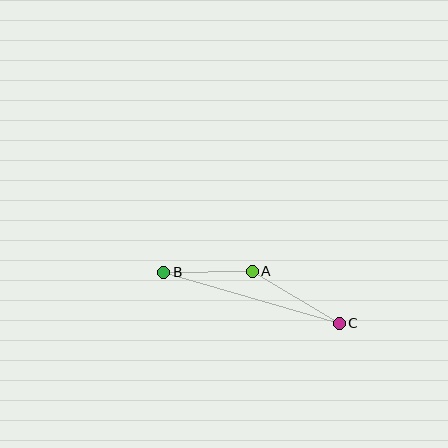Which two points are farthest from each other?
Points B and C are farthest from each other.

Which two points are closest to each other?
Points A and B are closest to each other.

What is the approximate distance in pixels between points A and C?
The distance between A and C is approximately 101 pixels.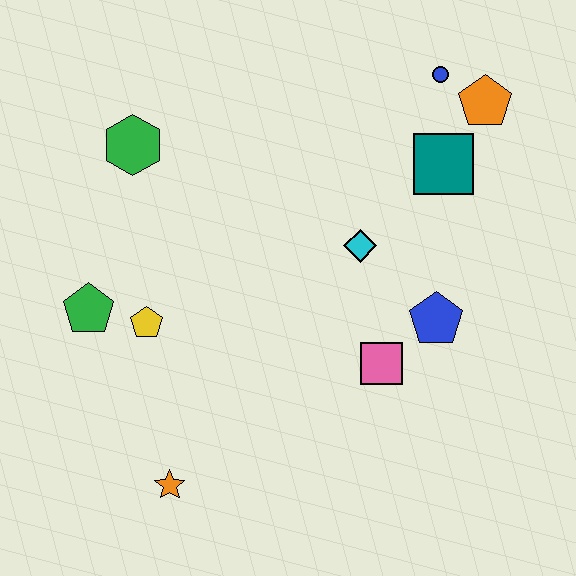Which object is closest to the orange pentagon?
The blue circle is closest to the orange pentagon.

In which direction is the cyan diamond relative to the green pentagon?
The cyan diamond is to the right of the green pentagon.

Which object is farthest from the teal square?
The orange star is farthest from the teal square.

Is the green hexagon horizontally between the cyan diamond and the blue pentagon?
No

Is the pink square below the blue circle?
Yes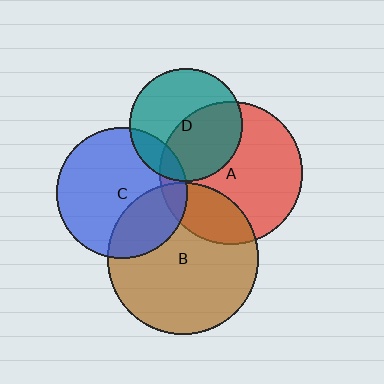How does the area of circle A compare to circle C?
Approximately 1.2 times.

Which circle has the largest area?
Circle B (brown).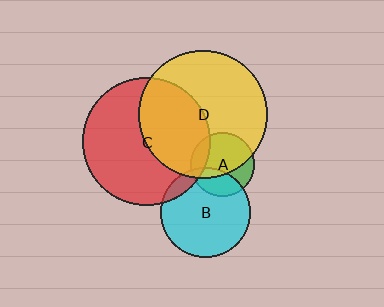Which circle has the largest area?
Circle D (yellow).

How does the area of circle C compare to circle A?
Approximately 4.0 times.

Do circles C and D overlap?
Yes.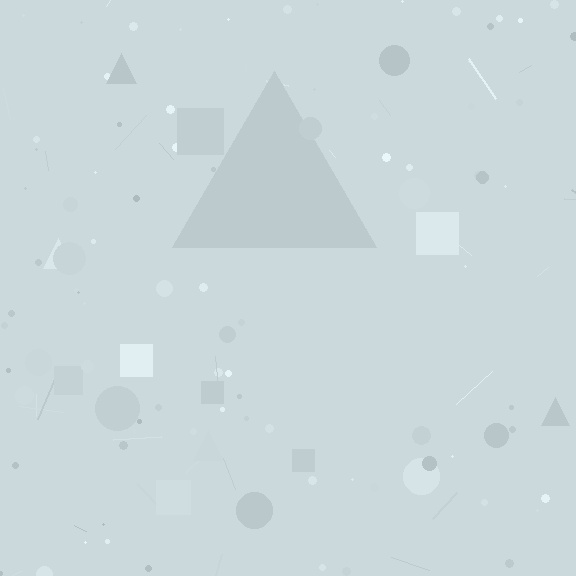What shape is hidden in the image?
A triangle is hidden in the image.